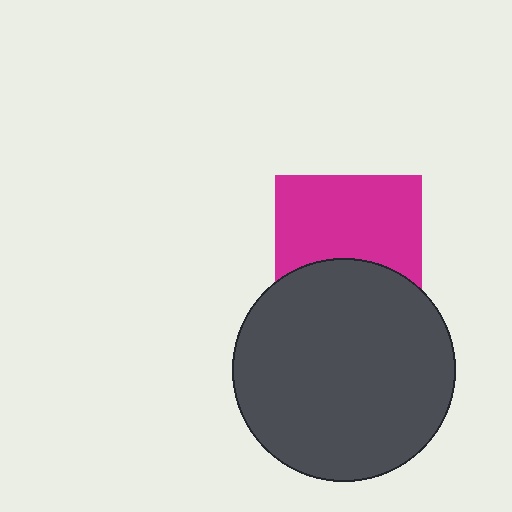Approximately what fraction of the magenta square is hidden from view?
Roughly 38% of the magenta square is hidden behind the dark gray circle.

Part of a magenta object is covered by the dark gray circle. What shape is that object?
It is a square.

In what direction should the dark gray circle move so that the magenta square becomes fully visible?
The dark gray circle should move down. That is the shortest direction to clear the overlap and leave the magenta square fully visible.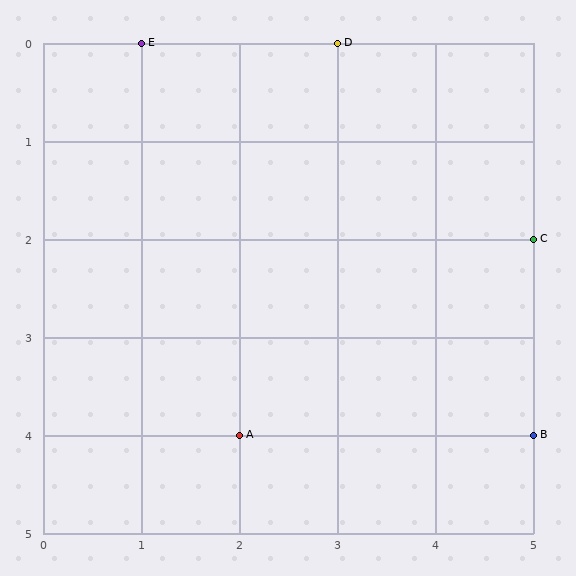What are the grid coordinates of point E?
Point E is at grid coordinates (1, 0).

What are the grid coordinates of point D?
Point D is at grid coordinates (3, 0).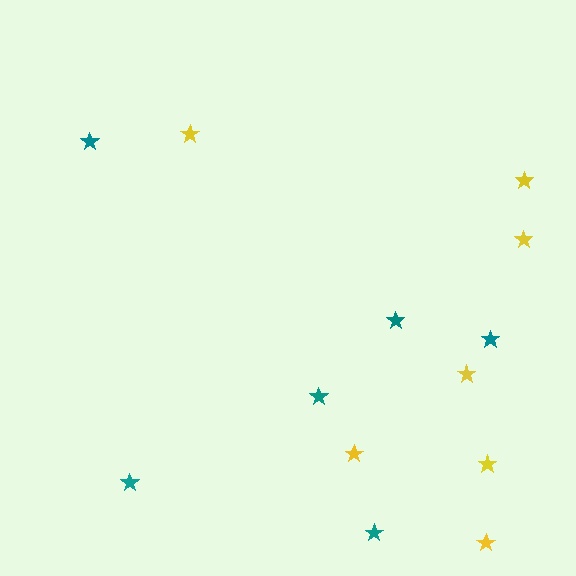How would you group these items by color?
There are 2 groups: one group of yellow stars (7) and one group of teal stars (6).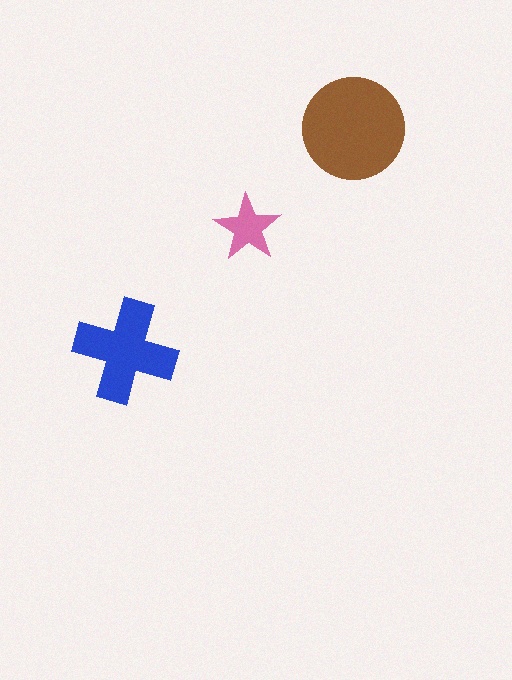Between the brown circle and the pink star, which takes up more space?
The brown circle.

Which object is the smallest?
The pink star.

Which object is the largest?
The brown circle.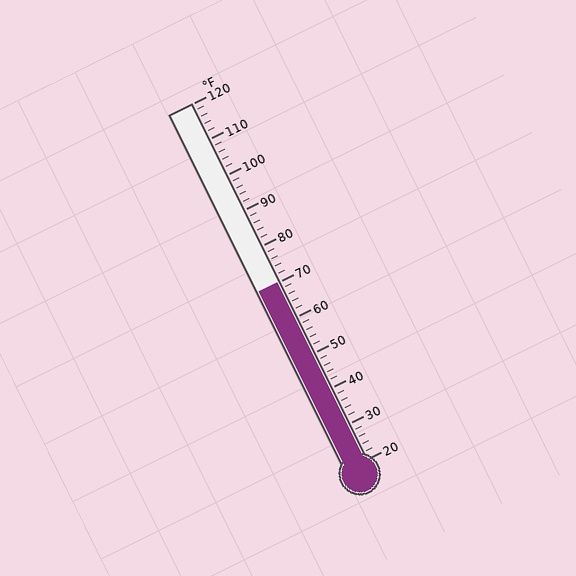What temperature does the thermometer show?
The thermometer shows approximately 70°F.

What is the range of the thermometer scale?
The thermometer scale ranges from 20°F to 120°F.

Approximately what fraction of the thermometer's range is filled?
The thermometer is filled to approximately 50% of its range.